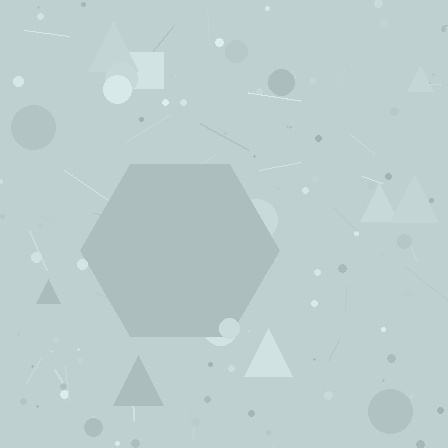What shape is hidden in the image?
A hexagon is hidden in the image.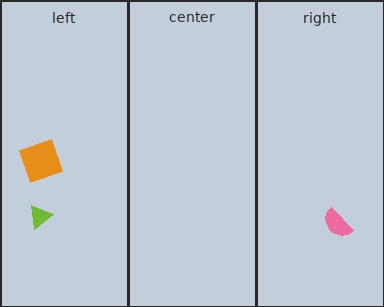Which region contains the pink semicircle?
The right region.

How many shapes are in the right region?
1.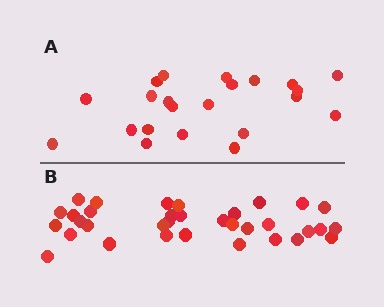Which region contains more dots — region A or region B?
Region B (the bottom region) has more dots.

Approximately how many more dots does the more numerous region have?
Region B has roughly 12 or so more dots than region A.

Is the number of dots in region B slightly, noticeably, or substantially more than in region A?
Region B has substantially more. The ratio is roughly 1.5 to 1.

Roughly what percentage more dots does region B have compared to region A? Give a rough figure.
About 55% more.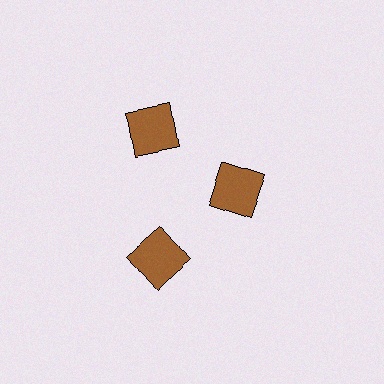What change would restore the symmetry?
The symmetry would be restored by moving it outward, back onto the ring so that all 3 squares sit at equal angles and equal distance from the center.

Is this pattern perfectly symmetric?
No. The 3 brown squares are arranged in a ring, but one element near the 3 o'clock position is pulled inward toward the center, breaking the 3-fold rotational symmetry.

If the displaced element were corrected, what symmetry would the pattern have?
It would have 3-fold rotational symmetry — the pattern would map onto itself every 120 degrees.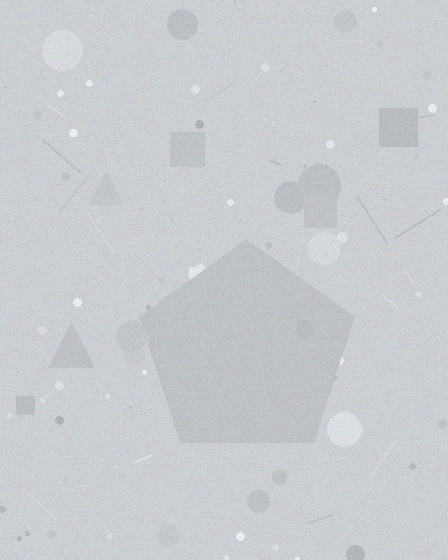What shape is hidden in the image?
A pentagon is hidden in the image.